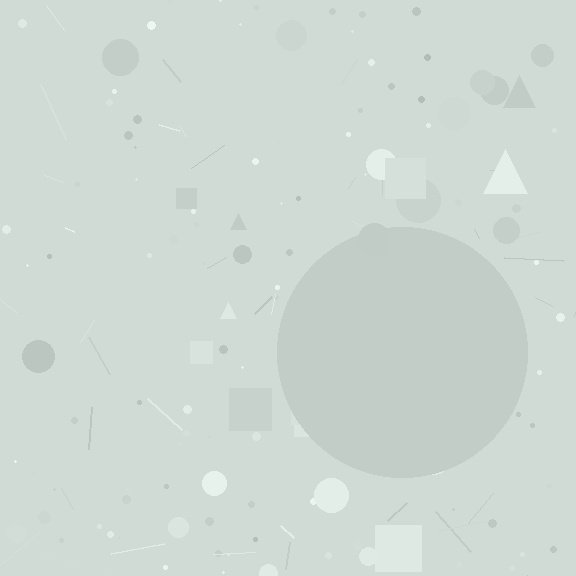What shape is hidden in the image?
A circle is hidden in the image.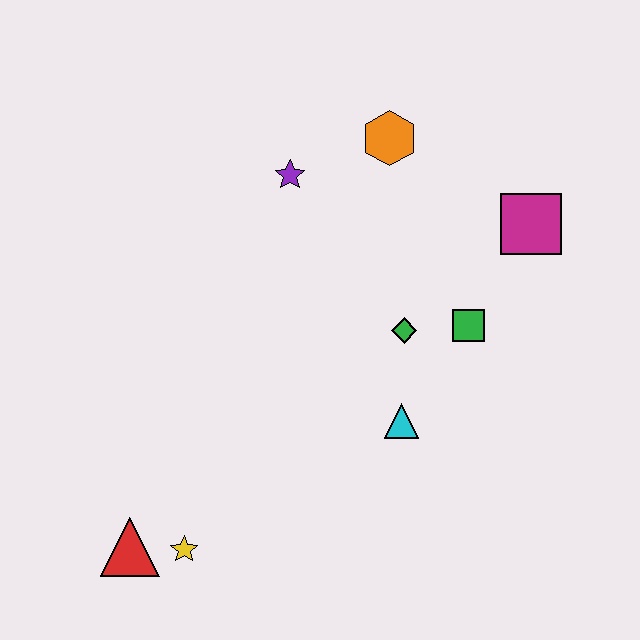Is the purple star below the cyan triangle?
No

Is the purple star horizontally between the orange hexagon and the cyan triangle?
No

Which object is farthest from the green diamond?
The red triangle is farthest from the green diamond.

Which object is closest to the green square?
The green diamond is closest to the green square.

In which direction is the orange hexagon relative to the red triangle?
The orange hexagon is above the red triangle.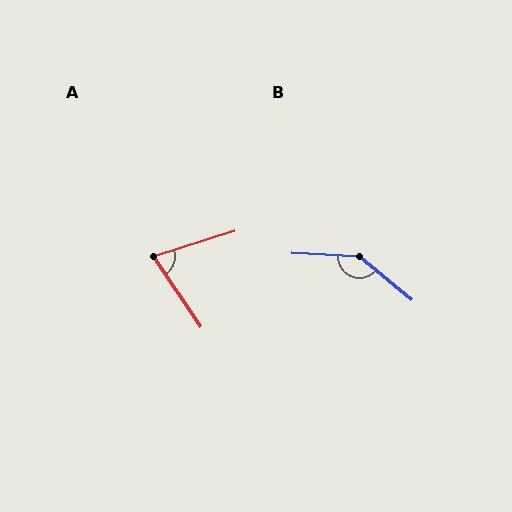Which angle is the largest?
B, at approximately 144 degrees.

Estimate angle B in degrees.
Approximately 144 degrees.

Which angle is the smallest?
A, at approximately 73 degrees.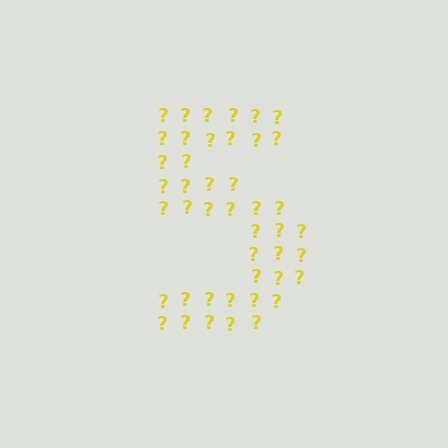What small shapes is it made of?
It is made of small question marks.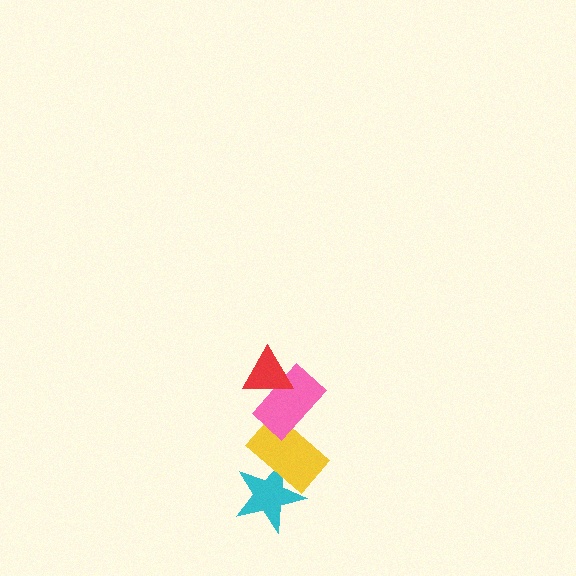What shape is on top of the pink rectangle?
The red triangle is on top of the pink rectangle.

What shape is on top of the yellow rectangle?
The pink rectangle is on top of the yellow rectangle.